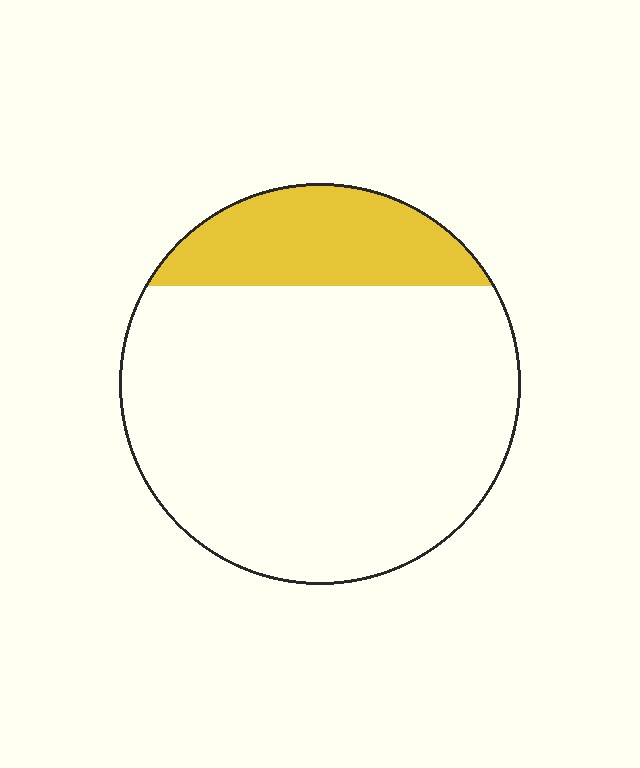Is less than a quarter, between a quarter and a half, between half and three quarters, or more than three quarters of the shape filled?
Less than a quarter.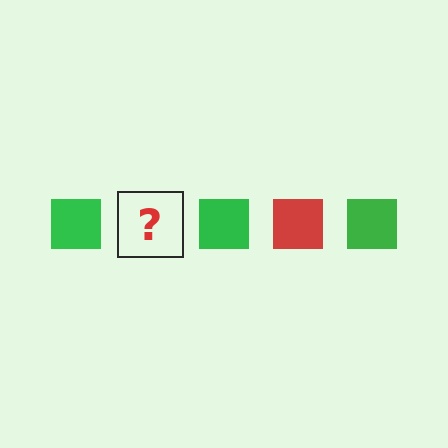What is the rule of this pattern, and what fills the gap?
The rule is that the pattern cycles through green, red squares. The gap should be filled with a red square.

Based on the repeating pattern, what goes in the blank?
The blank should be a red square.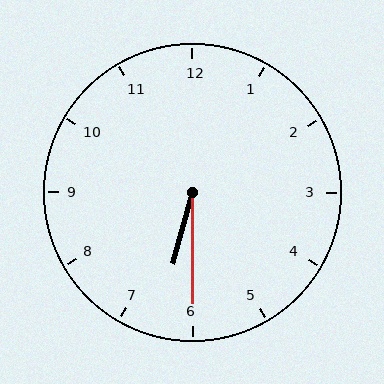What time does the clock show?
6:30.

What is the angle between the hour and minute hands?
Approximately 15 degrees.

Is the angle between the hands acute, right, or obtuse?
It is acute.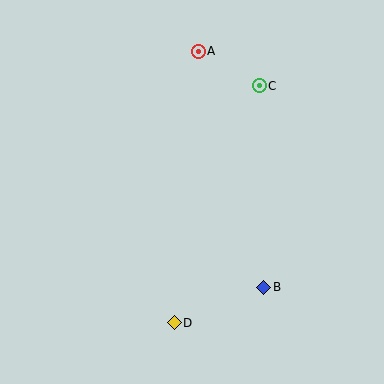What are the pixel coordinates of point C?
Point C is at (259, 86).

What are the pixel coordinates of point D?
Point D is at (174, 323).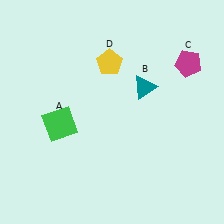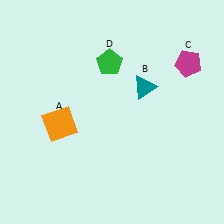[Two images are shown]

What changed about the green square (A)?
In Image 1, A is green. In Image 2, it changed to orange.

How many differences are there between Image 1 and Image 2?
There are 2 differences between the two images.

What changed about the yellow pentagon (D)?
In Image 1, D is yellow. In Image 2, it changed to green.